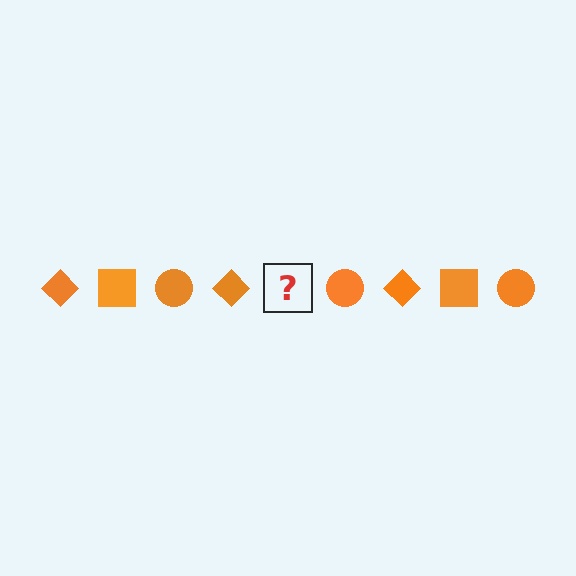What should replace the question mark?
The question mark should be replaced with an orange square.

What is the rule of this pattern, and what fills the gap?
The rule is that the pattern cycles through diamond, square, circle shapes in orange. The gap should be filled with an orange square.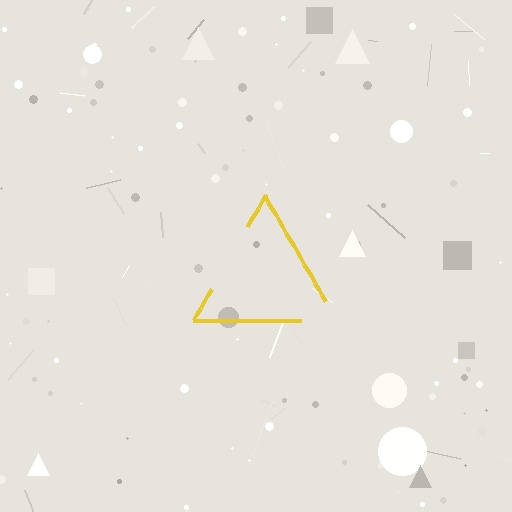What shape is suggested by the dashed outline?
The dashed outline suggests a triangle.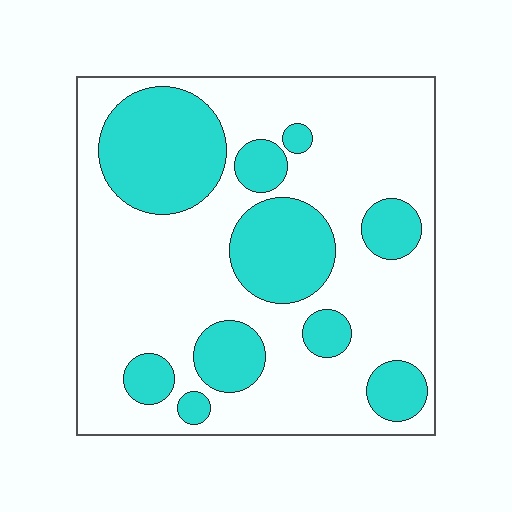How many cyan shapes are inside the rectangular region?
10.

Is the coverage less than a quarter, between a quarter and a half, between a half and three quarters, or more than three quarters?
Between a quarter and a half.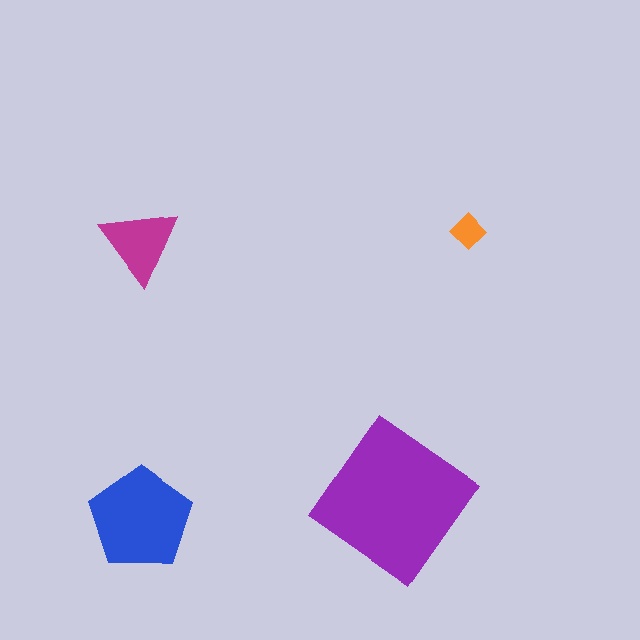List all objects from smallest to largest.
The orange diamond, the magenta triangle, the blue pentagon, the purple diamond.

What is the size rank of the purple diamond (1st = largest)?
1st.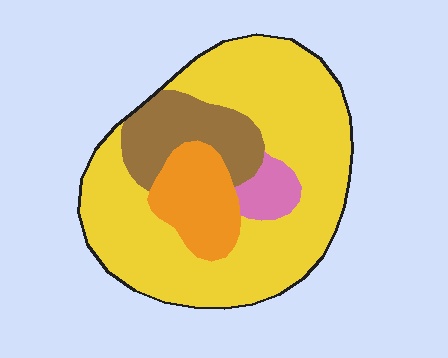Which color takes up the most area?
Yellow, at roughly 65%.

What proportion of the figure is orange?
Orange takes up about one eighth (1/8) of the figure.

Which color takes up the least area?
Pink, at roughly 5%.